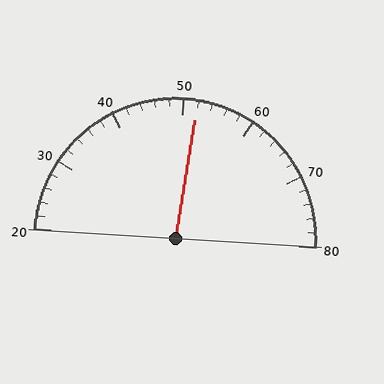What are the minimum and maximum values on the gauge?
The gauge ranges from 20 to 80.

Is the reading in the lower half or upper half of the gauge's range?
The reading is in the upper half of the range (20 to 80).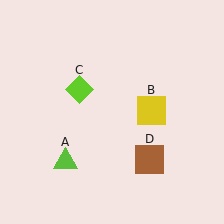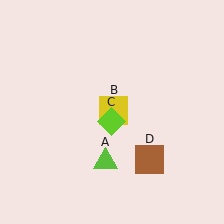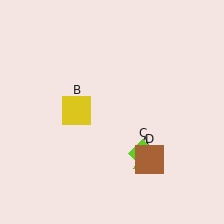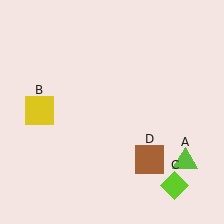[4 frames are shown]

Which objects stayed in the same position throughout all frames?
Brown square (object D) remained stationary.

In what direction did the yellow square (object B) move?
The yellow square (object B) moved left.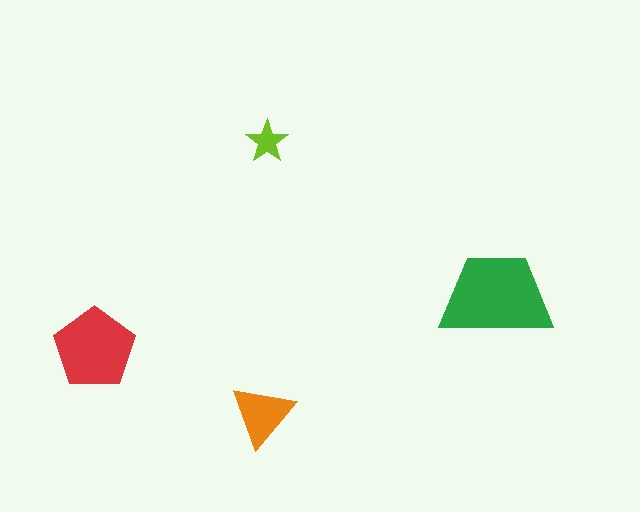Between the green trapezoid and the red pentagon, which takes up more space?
The green trapezoid.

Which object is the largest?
The green trapezoid.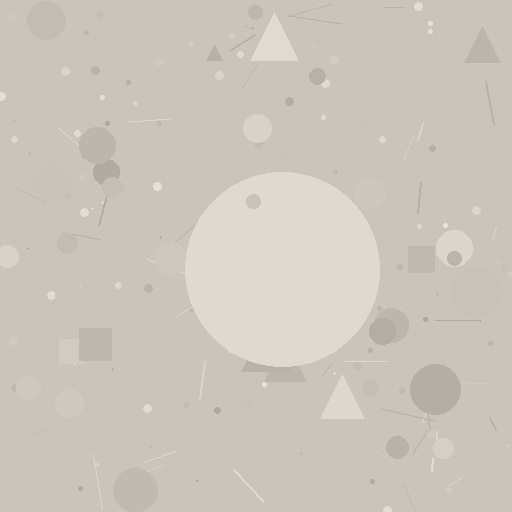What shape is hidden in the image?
A circle is hidden in the image.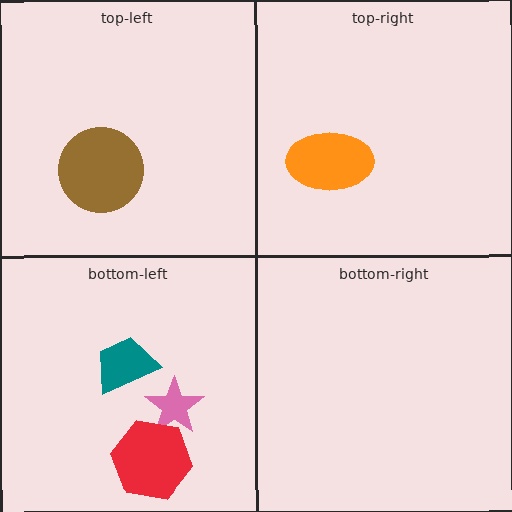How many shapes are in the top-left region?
1.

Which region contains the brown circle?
The top-left region.